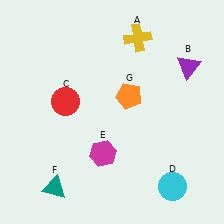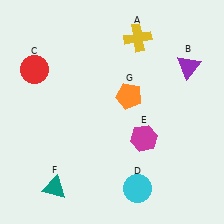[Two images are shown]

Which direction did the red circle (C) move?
The red circle (C) moved up.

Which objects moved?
The objects that moved are: the red circle (C), the cyan circle (D), the magenta hexagon (E).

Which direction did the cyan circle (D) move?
The cyan circle (D) moved left.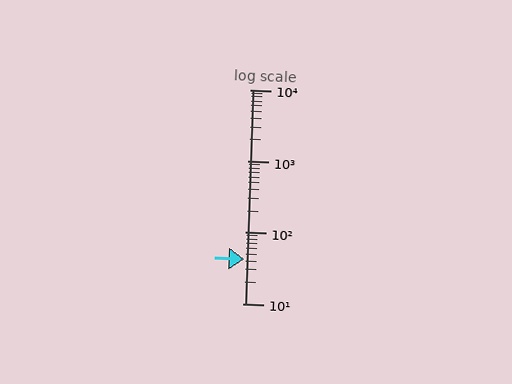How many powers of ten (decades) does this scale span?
The scale spans 3 decades, from 10 to 10000.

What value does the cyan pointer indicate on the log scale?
The pointer indicates approximately 42.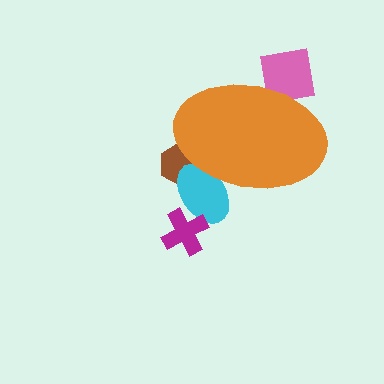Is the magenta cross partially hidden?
No, the magenta cross is fully visible.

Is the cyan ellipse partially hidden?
Yes, the cyan ellipse is partially hidden behind the orange ellipse.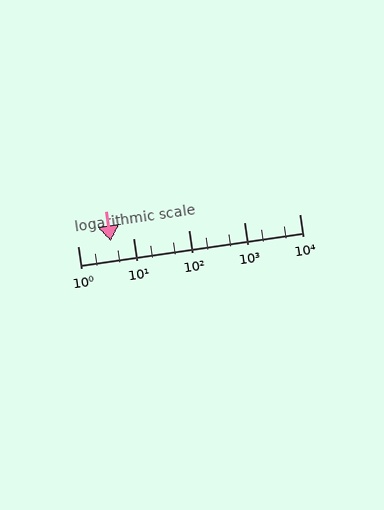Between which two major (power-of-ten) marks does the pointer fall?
The pointer is between 1 and 10.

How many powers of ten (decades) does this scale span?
The scale spans 4 decades, from 1 to 10000.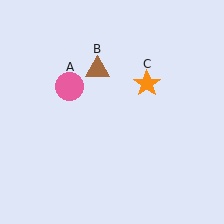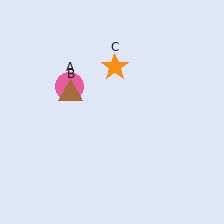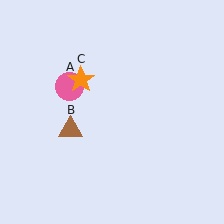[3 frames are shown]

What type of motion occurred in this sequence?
The brown triangle (object B), orange star (object C) rotated counterclockwise around the center of the scene.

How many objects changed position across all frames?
2 objects changed position: brown triangle (object B), orange star (object C).